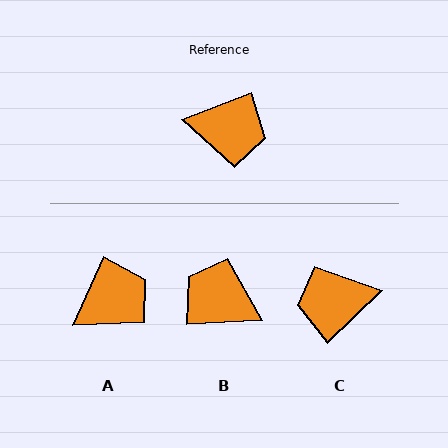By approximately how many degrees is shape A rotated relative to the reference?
Approximately 45 degrees counter-clockwise.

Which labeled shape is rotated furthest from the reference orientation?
B, about 162 degrees away.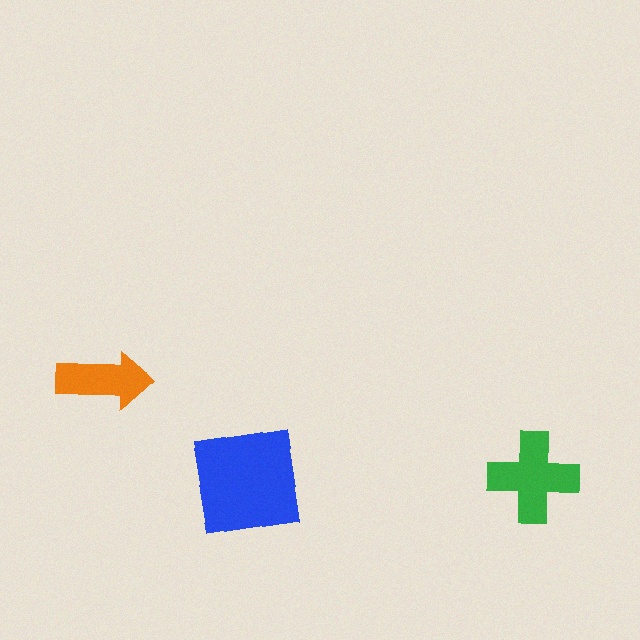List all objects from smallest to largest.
The orange arrow, the green cross, the blue square.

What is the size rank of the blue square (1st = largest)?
1st.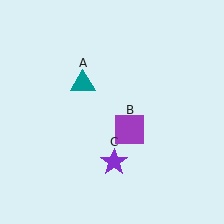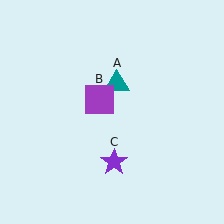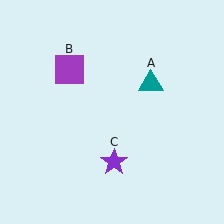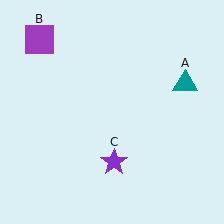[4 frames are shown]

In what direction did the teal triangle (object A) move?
The teal triangle (object A) moved right.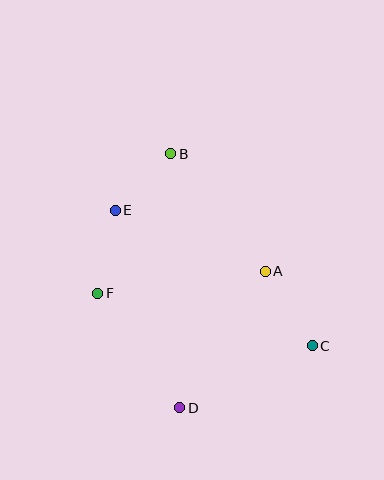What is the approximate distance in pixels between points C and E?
The distance between C and E is approximately 239 pixels.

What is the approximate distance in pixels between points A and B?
The distance between A and B is approximately 151 pixels.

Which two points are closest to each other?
Points B and E are closest to each other.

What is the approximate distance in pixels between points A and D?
The distance between A and D is approximately 161 pixels.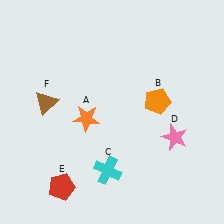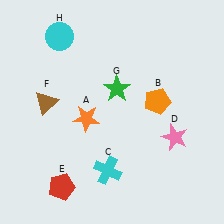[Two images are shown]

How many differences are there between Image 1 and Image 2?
There are 2 differences between the two images.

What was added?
A green star (G), a cyan circle (H) were added in Image 2.